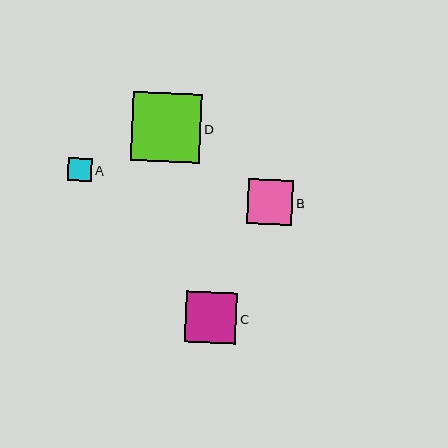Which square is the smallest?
Square A is the smallest with a size of approximately 24 pixels.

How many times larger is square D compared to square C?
Square D is approximately 1.4 times the size of square C.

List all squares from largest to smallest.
From largest to smallest: D, C, B, A.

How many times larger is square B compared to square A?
Square B is approximately 1.9 times the size of square A.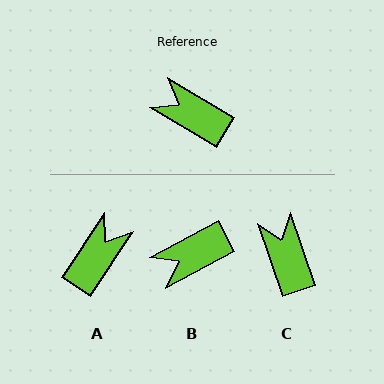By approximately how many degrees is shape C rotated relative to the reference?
Approximately 39 degrees clockwise.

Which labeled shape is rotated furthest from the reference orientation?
A, about 92 degrees away.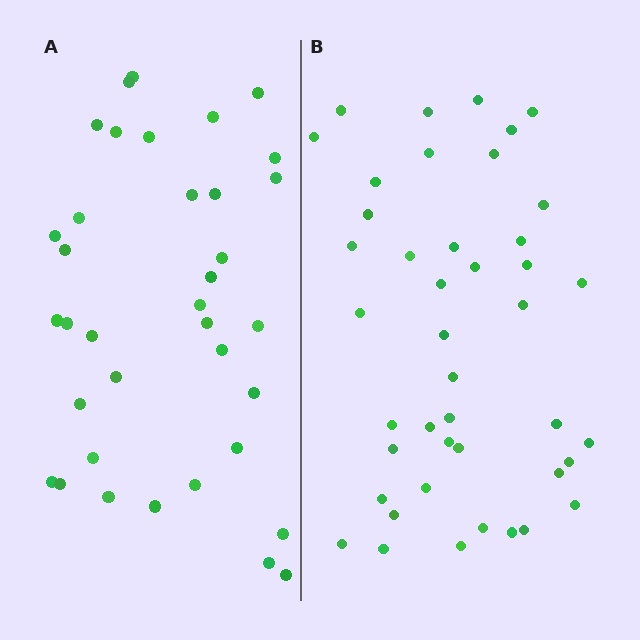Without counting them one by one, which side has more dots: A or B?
Region B (the right region) has more dots.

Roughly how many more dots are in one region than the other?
Region B has roughly 8 or so more dots than region A.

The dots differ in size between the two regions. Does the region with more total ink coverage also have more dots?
No. Region A has more total ink coverage because its dots are larger, but region B actually contains more individual dots. Total area can be misleading — the number of items is what matters here.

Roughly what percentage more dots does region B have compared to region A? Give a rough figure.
About 20% more.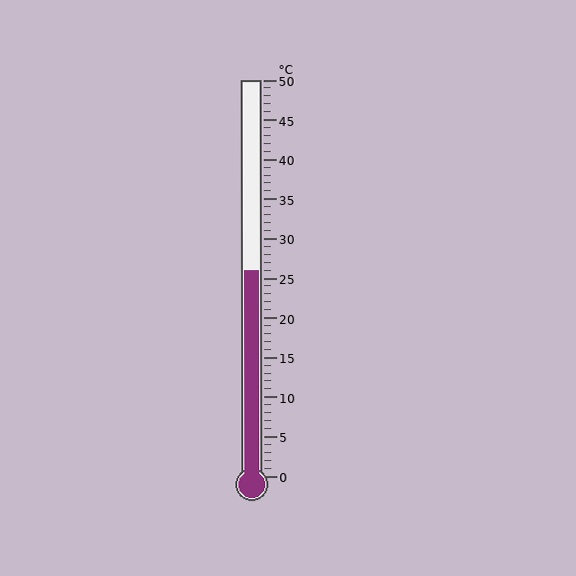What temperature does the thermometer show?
The thermometer shows approximately 26°C.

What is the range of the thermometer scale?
The thermometer scale ranges from 0°C to 50°C.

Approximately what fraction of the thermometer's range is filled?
The thermometer is filled to approximately 50% of its range.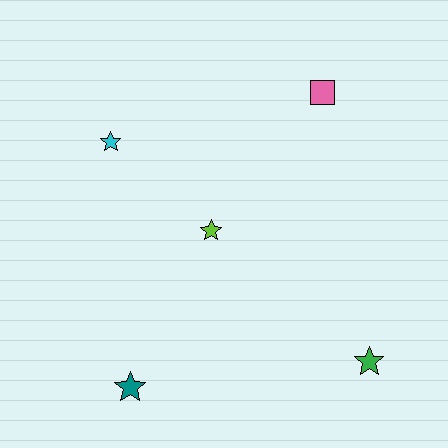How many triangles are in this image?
There are no triangles.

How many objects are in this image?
There are 5 objects.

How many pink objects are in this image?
There is 1 pink object.